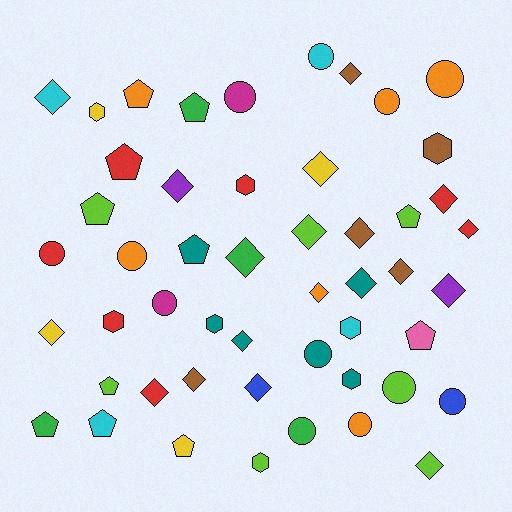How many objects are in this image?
There are 50 objects.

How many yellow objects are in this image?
There are 4 yellow objects.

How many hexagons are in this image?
There are 8 hexagons.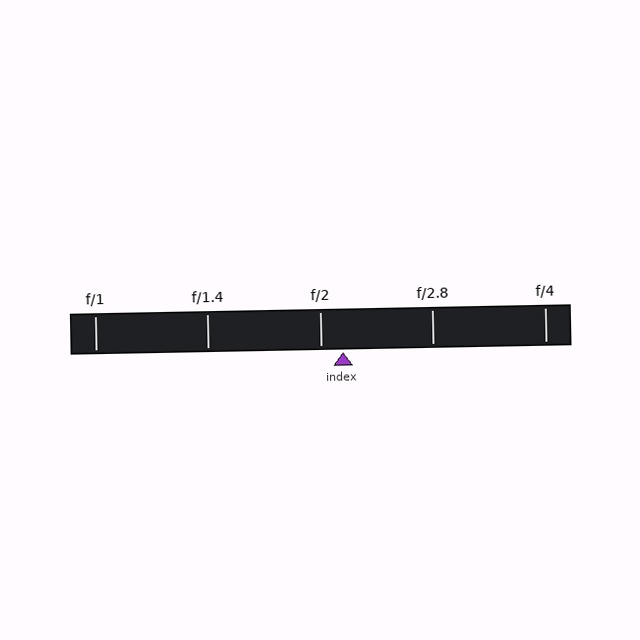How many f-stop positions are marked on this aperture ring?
There are 5 f-stop positions marked.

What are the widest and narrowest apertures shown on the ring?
The widest aperture shown is f/1 and the narrowest is f/4.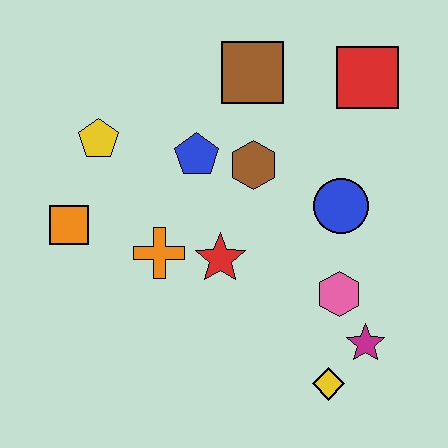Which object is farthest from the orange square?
The red square is farthest from the orange square.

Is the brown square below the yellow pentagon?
No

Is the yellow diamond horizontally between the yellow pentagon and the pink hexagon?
Yes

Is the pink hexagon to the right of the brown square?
Yes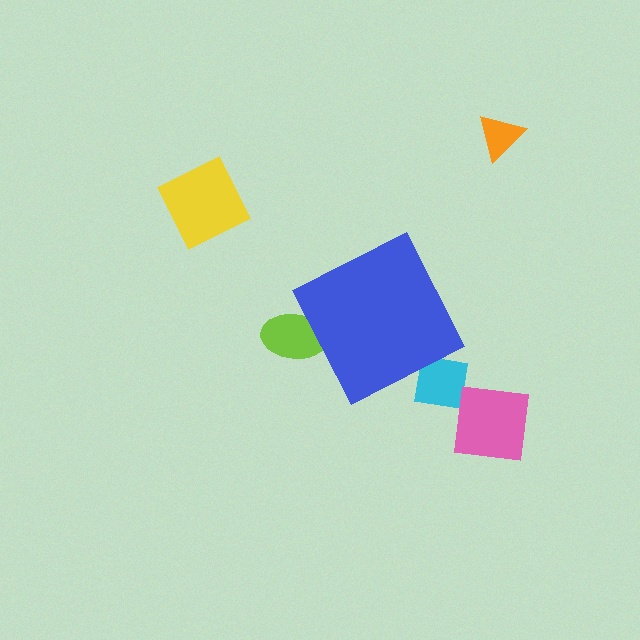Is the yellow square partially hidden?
No, the yellow square is fully visible.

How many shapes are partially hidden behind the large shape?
2 shapes are partially hidden.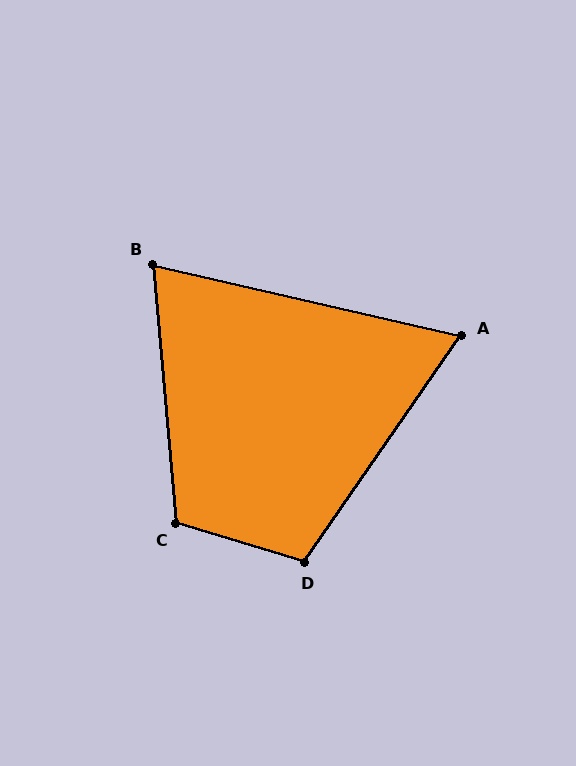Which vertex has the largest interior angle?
C, at approximately 112 degrees.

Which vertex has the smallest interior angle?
A, at approximately 68 degrees.